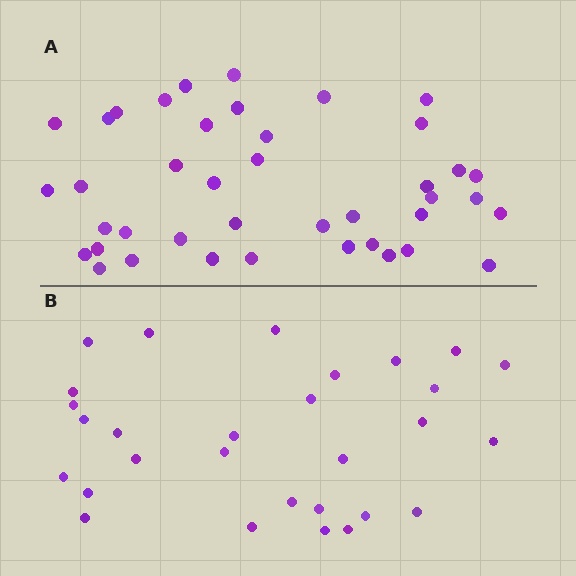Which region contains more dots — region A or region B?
Region A (the top region) has more dots.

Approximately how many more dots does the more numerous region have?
Region A has roughly 12 or so more dots than region B.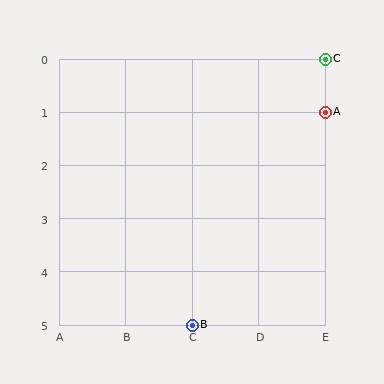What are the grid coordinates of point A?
Point A is at grid coordinates (E, 1).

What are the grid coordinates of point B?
Point B is at grid coordinates (C, 5).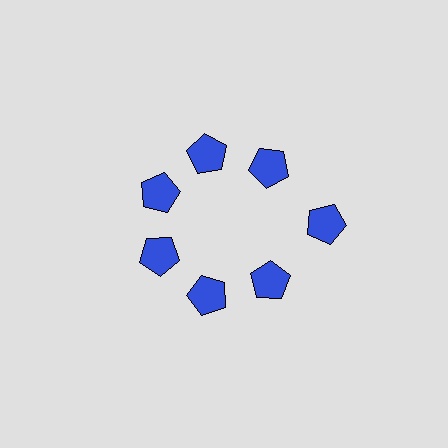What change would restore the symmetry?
The symmetry would be restored by moving it inward, back onto the ring so that all 7 pentagons sit at equal angles and equal distance from the center.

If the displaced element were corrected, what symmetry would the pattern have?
It would have 7-fold rotational symmetry — the pattern would map onto itself every 51 degrees.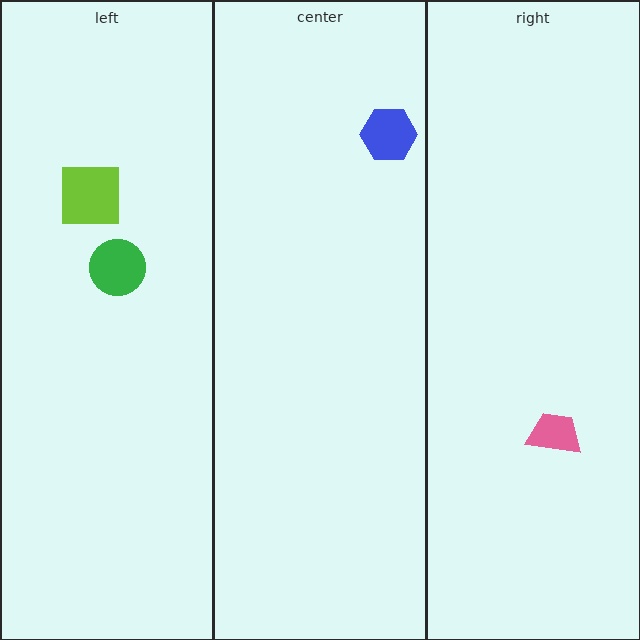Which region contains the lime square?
The left region.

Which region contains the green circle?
The left region.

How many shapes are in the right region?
1.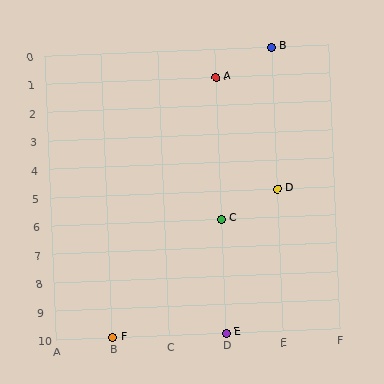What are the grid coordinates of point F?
Point F is at grid coordinates (B, 10).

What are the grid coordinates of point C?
Point C is at grid coordinates (D, 6).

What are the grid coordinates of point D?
Point D is at grid coordinates (E, 5).